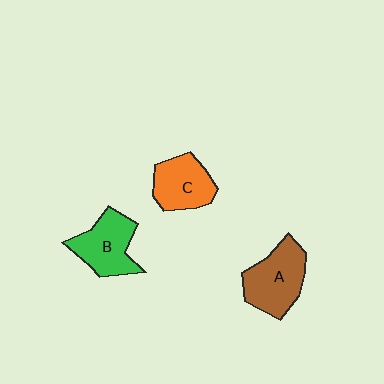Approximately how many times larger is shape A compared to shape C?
Approximately 1.2 times.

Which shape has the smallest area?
Shape C (orange).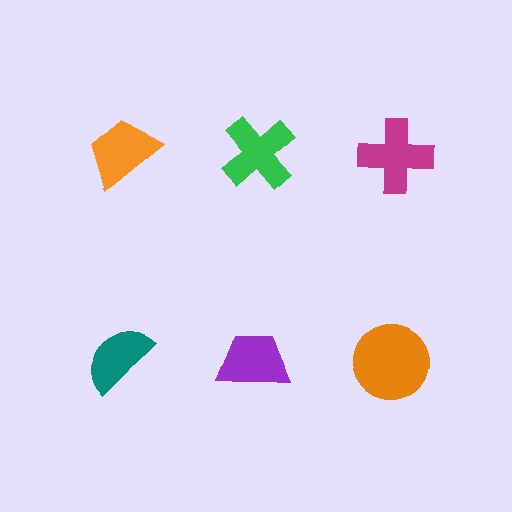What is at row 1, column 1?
An orange trapezoid.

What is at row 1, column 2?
A green cross.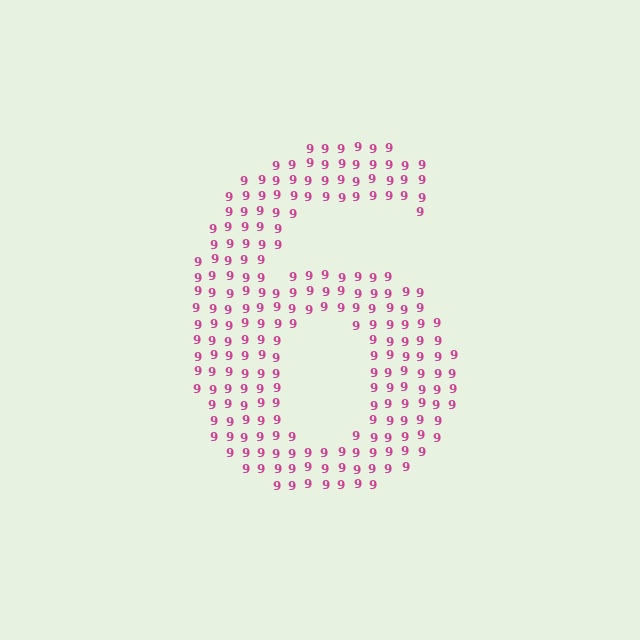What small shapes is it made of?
It is made of small digit 9's.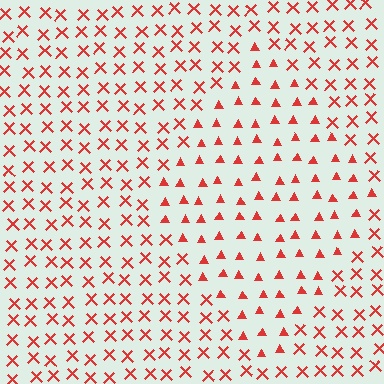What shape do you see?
I see a diamond.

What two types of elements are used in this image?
The image uses triangles inside the diamond region and X marks outside it.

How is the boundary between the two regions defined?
The boundary is defined by a change in element shape: triangles inside vs. X marks outside. All elements share the same color and spacing.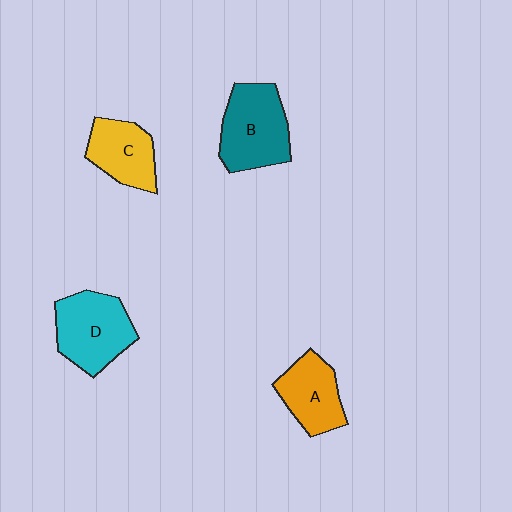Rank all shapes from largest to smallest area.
From largest to smallest: B (teal), D (cyan), A (orange), C (yellow).